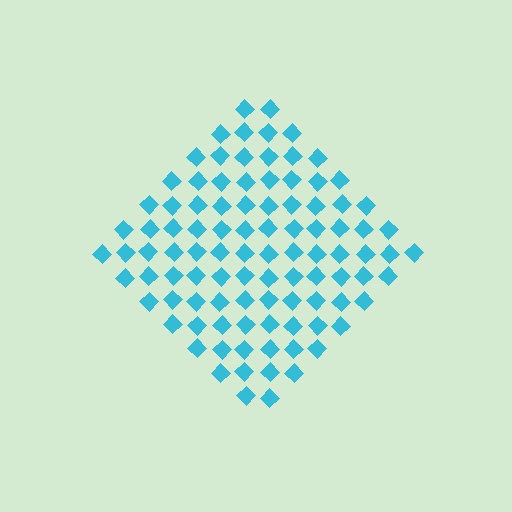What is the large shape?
The large shape is a diamond.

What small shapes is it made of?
It is made of small diamonds.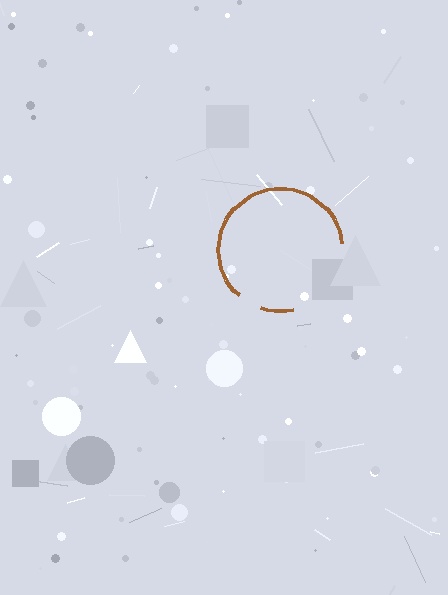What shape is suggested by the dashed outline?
The dashed outline suggests a circle.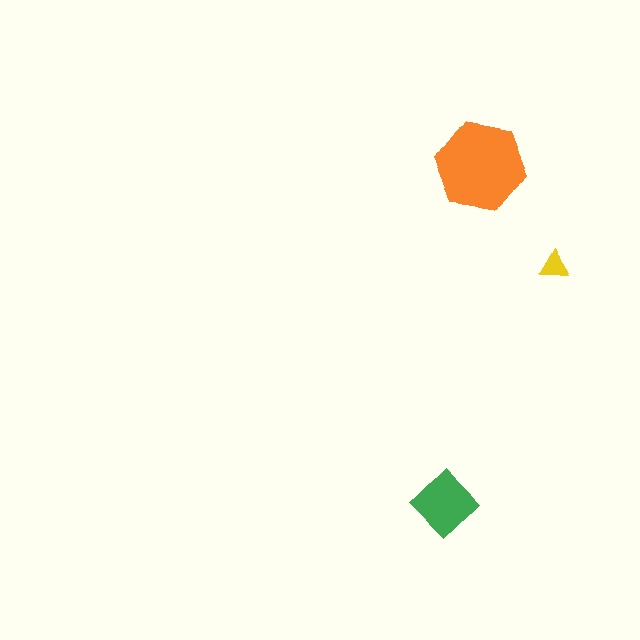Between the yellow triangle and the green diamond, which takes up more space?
The green diamond.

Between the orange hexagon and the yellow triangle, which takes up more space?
The orange hexagon.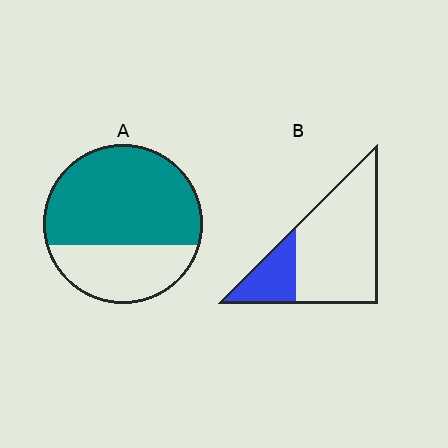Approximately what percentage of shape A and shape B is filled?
A is approximately 65% and B is approximately 25%.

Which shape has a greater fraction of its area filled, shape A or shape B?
Shape A.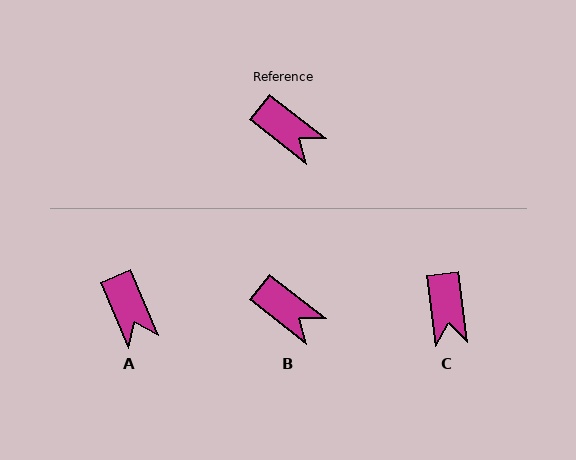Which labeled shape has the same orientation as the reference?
B.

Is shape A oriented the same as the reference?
No, it is off by about 29 degrees.